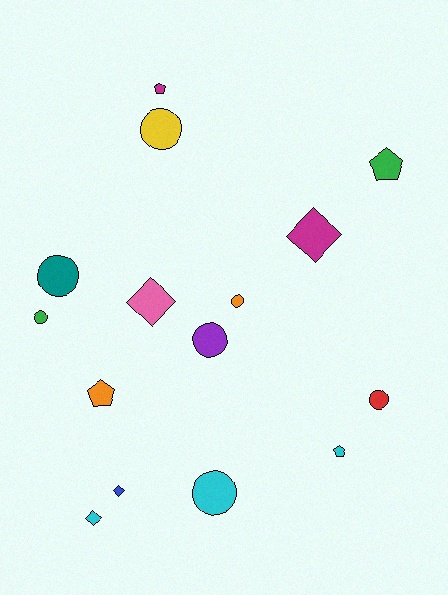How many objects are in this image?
There are 15 objects.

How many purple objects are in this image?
There is 1 purple object.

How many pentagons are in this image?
There are 4 pentagons.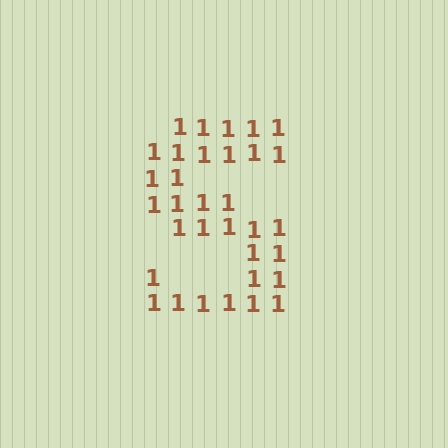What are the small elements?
The small elements are digit 1's.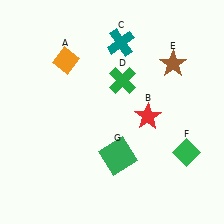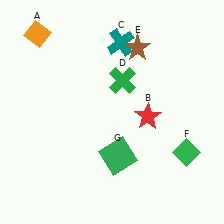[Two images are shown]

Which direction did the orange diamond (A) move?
The orange diamond (A) moved left.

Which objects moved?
The objects that moved are: the orange diamond (A), the brown star (E).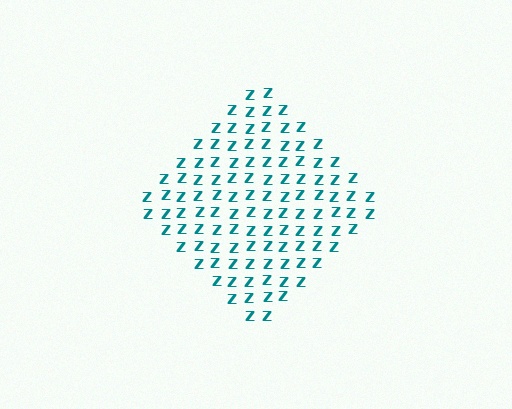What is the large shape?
The large shape is a diamond.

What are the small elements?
The small elements are letter Z's.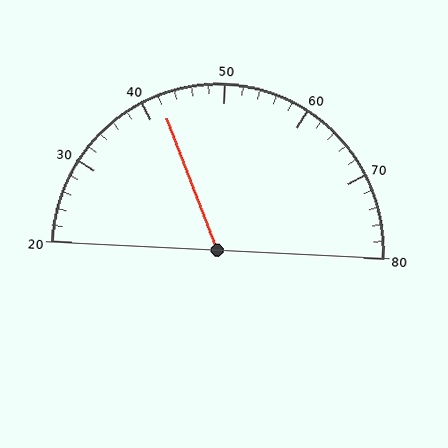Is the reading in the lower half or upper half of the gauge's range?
The reading is in the lower half of the range (20 to 80).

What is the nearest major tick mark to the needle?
The nearest major tick mark is 40.